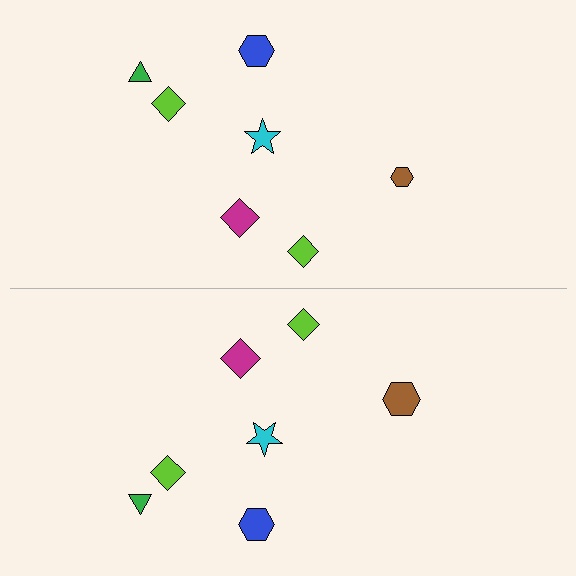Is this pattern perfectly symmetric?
No, the pattern is not perfectly symmetric. The brown hexagon on the bottom side has a different size than its mirror counterpart.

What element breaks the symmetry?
The brown hexagon on the bottom side has a different size than its mirror counterpart.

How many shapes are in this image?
There are 14 shapes in this image.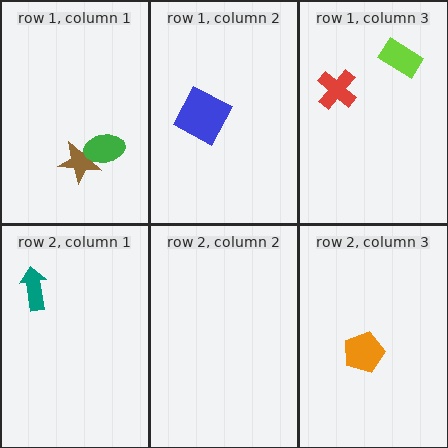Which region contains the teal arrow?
The row 2, column 1 region.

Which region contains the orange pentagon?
The row 2, column 3 region.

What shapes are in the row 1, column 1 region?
The brown star, the green ellipse.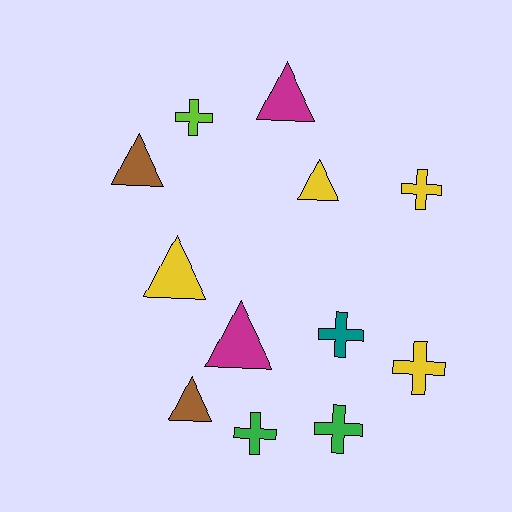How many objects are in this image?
There are 12 objects.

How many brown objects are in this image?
There are 2 brown objects.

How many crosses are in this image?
There are 6 crosses.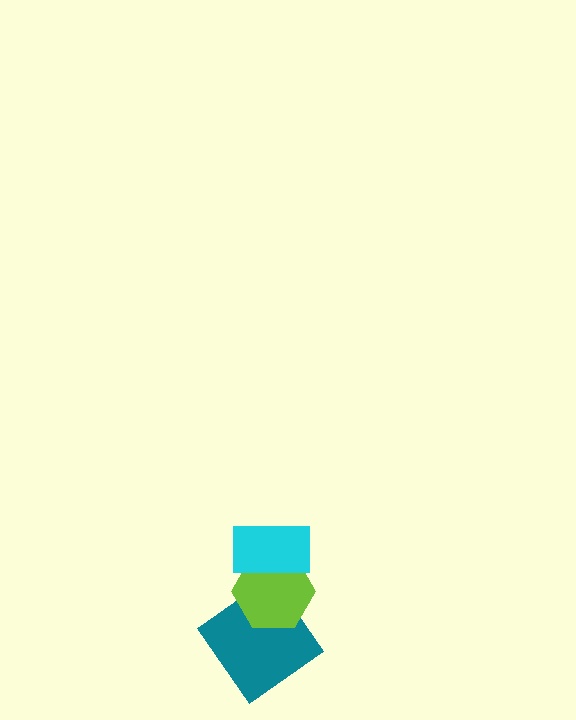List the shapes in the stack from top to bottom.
From top to bottom: the cyan rectangle, the lime hexagon, the teal diamond.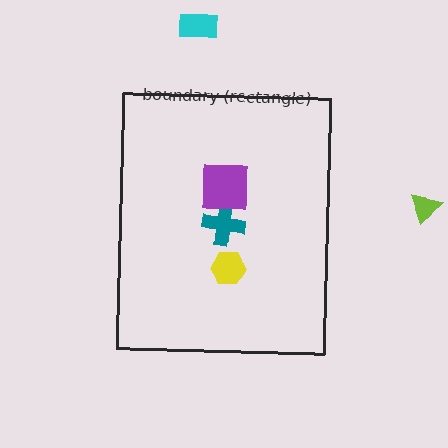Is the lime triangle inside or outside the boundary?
Outside.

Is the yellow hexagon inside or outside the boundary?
Inside.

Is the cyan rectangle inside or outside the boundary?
Outside.